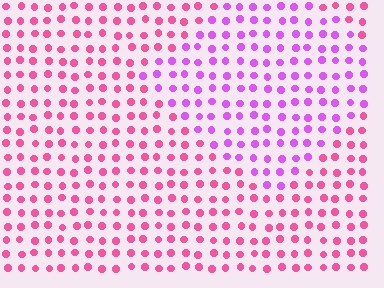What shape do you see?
I see a diamond.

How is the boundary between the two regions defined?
The boundary is defined purely by a slight shift in hue (about 41 degrees). Spacing, size, and orientation are identical on both sides.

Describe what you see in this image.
The image is filled with small pink elements in a uniform arrangement. A diamond-shaped region is visible where the elements are tinted to a slightly different hue, forming a subtle color boundary.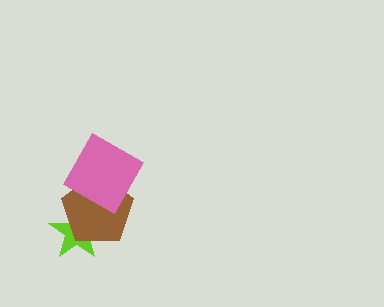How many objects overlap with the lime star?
1 object overlaps with the lime star.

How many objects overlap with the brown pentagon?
2 objects overlap with the brown pentagon.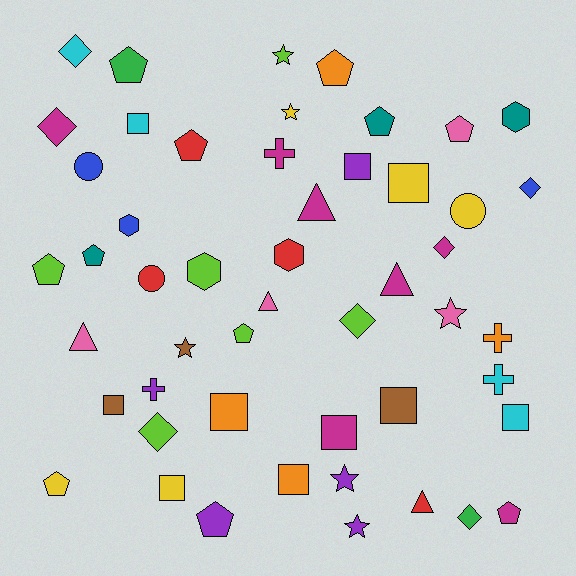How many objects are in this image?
There are 50 objects.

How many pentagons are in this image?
There are 11 pentagons.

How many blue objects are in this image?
There are 3 blue objects.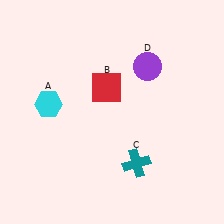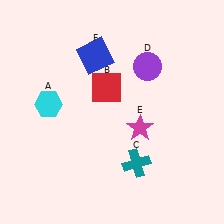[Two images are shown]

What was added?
A magenta star (E), a blue square (F) were added in Image 2.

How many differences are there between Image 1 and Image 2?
There are 2 differences between the two images.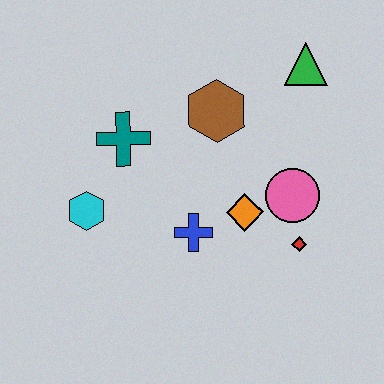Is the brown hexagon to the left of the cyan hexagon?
No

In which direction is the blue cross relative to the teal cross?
The blue cross is below the teal cross.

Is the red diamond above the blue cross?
No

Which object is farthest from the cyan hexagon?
The green triangle is farthest from the cyan hexagon.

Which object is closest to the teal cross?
The cyan hexagon is closest to the teal cross.